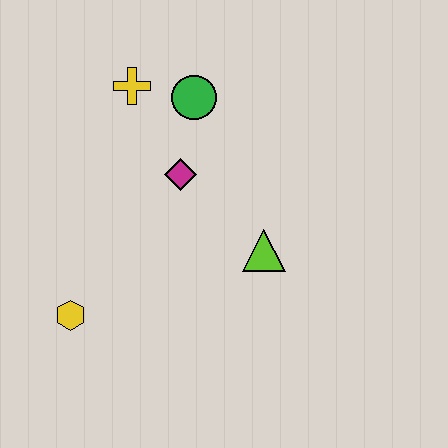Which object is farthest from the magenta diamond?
The yellow hexagon is farthest from the magenta diamond.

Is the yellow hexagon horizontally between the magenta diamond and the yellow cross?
No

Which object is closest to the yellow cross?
The green circle is closest to the yellow cross.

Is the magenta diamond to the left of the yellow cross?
No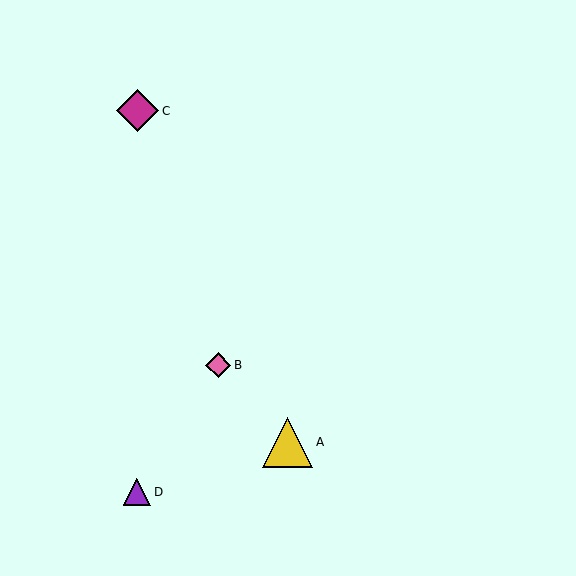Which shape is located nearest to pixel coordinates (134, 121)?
The magenta diamond (labeled C) at (138, 111) is nearest to that location.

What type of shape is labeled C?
Shape C is a magenta diamond.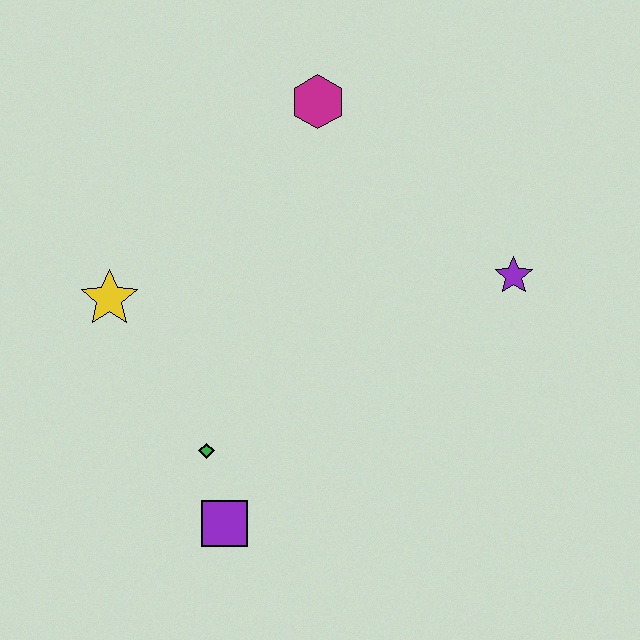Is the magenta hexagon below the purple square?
No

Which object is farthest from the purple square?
The magenta hexagon is farthest from the purple square.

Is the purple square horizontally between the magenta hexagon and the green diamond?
Yes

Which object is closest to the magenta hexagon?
The purple star is closest to the magenta hexagon.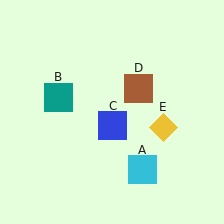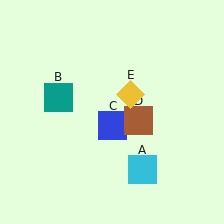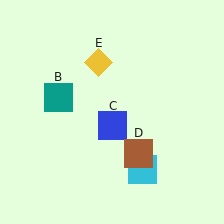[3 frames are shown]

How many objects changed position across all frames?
2 objects changed position: brown square (object D), yellow diamond (object E).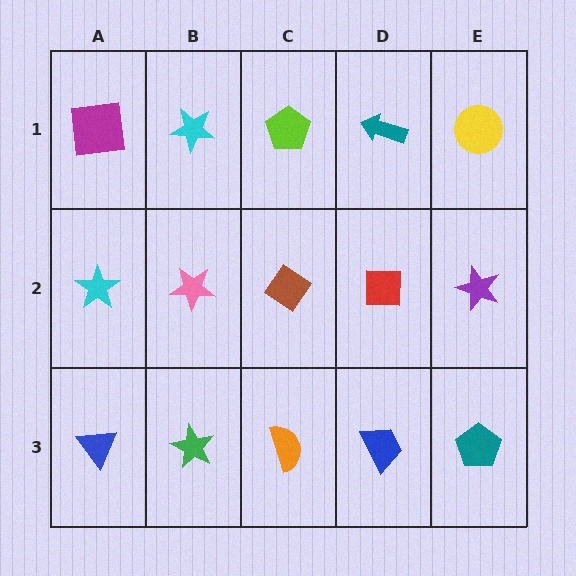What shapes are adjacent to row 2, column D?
A teal arrow (row 1, column D), a blue trapezoid (row 3, column D), a brown diamond (row 2, column C), a purple star (row 2, column E).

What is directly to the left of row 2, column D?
A brown diamond.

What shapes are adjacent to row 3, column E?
A purple star (row 2, column E), a blue trapezoid (row 3, column D).